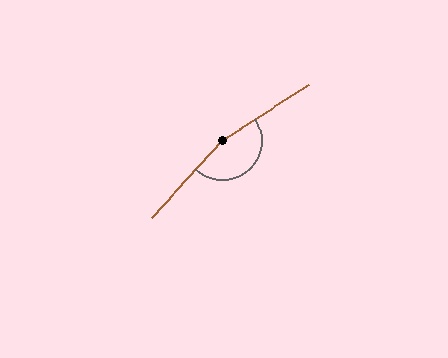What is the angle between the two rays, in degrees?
Approximately 165 degrees.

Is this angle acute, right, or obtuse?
It is obtuse.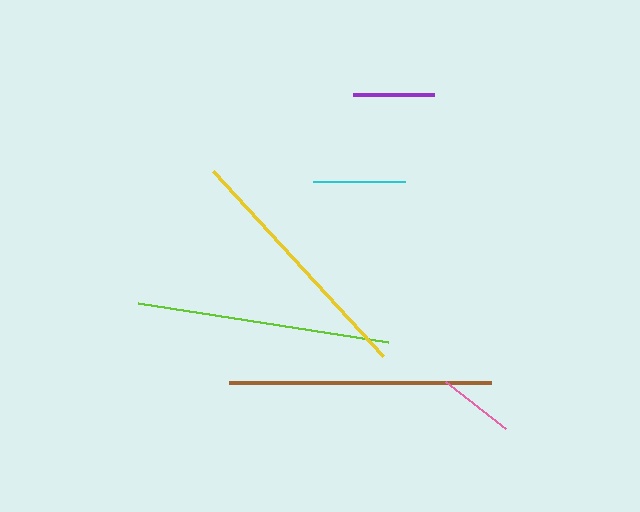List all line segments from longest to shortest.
From longest to shortest: brown, lime, yellow, cyan, purple, pink.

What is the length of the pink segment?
The pink segment is approximately 76 pixels long.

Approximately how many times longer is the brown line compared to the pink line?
The brown line is approximately 3.4 times the length of the pink line.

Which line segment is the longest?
The brown line is the longest at approximately 261 pixels.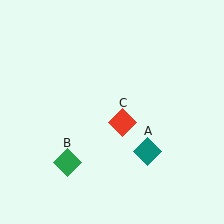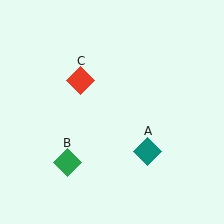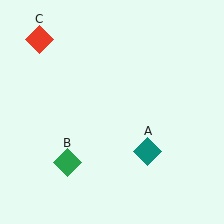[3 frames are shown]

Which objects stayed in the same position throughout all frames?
Teal diamond (object A) and green diamond (object B) remained stationary.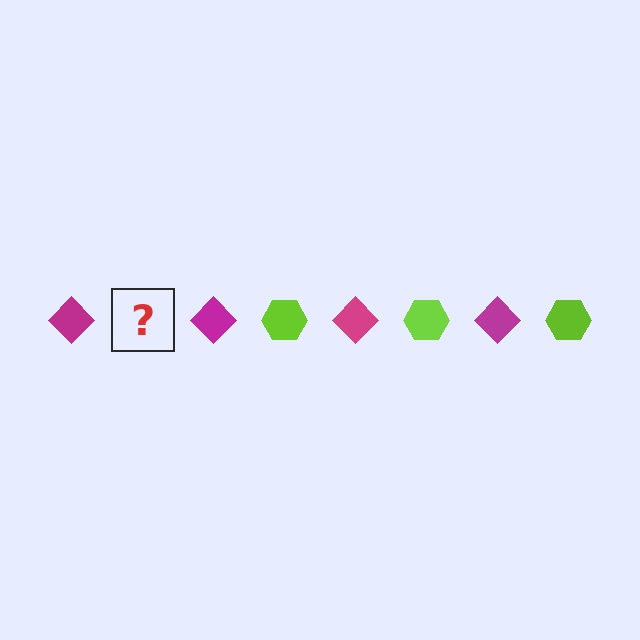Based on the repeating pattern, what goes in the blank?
The blank should be a lime hexagon.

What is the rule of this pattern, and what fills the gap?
The rule is that the pattern alternates between magenta diamond and lime hexagon. The gap should be filled with a lime hexagon.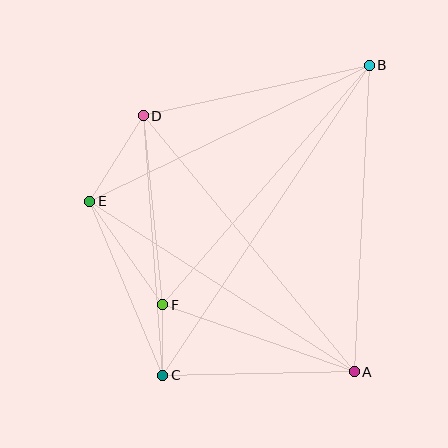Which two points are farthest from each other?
Points B and C are farthest from each other.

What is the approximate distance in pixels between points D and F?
The distance between D and F is approximately 190 pixels.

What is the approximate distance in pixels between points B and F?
The distance between B and F is approximately 316 pixels.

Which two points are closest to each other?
Points C and F are closest to each other.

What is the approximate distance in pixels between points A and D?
The distance between A and D is approximately 332 pixels.